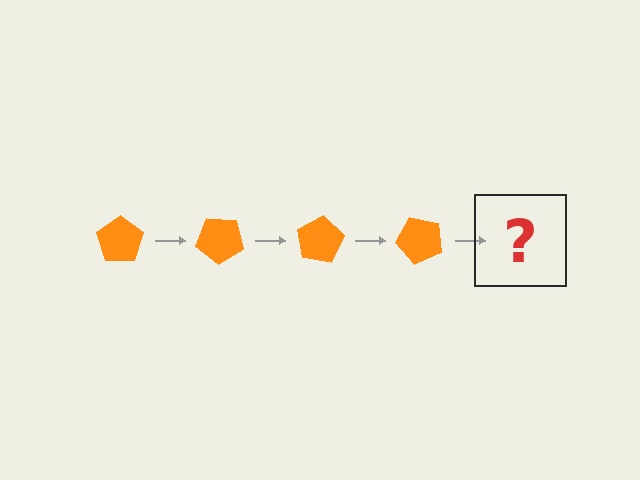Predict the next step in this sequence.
The next step is an orange pentagon rotated 160 degrees.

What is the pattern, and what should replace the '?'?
The pattern is that the pentagon rotates 40 degrees each step. The '?' should be an orange pentagon rotated 160 degrees.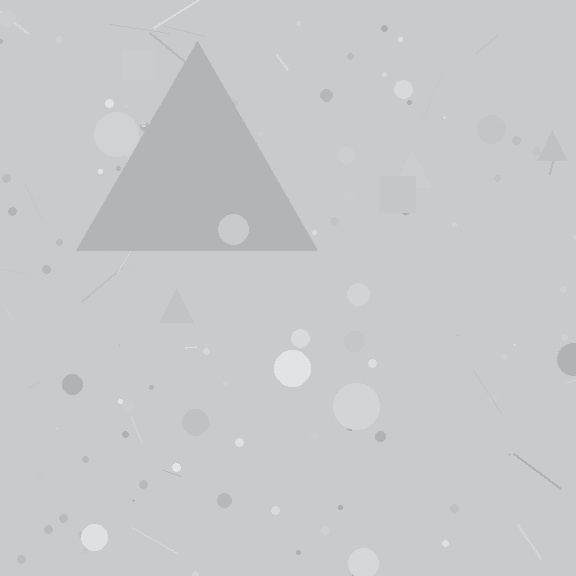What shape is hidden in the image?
A triangle is hidden in the image.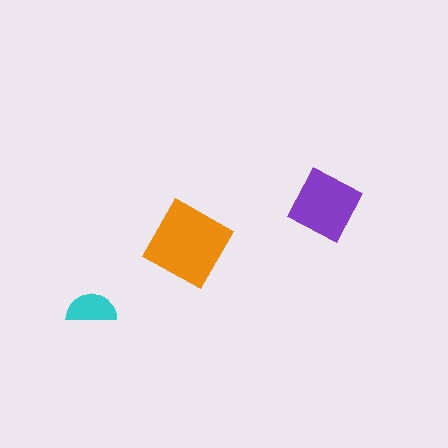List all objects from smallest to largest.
The cyan semicircle, the purple square, the orange diamond.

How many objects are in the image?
There are 3 objects in the image.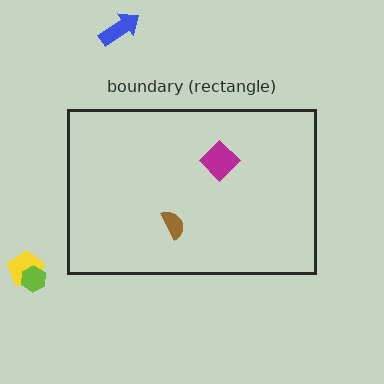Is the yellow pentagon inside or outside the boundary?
Outside.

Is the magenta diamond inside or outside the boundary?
Inside.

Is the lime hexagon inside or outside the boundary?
Outside.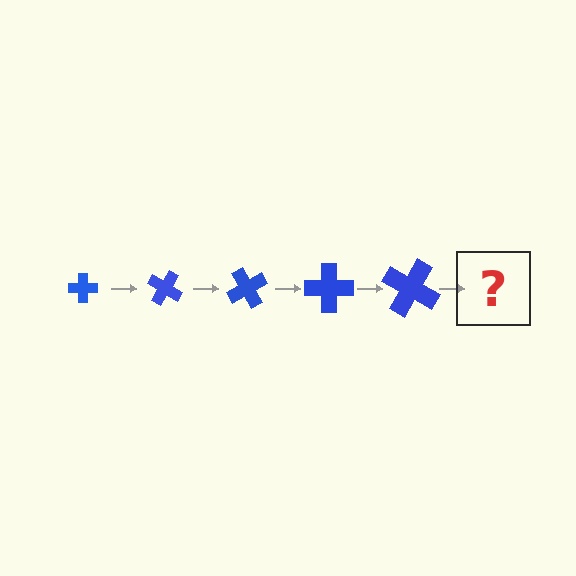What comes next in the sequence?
The next element should be a cross, larger than the previous one and rotated 150 degrees from the start.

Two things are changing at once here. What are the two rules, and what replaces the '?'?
The two rules are that the cross grows larger each step and it rotates 30 degrees each step. The '?' should be a cross, larger than the previous one and rotated 150 degrees from the start.